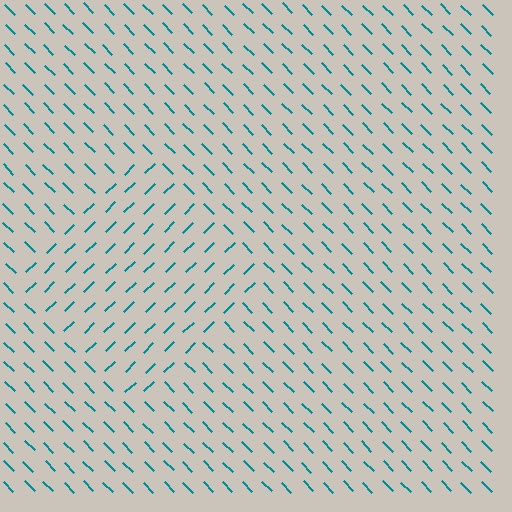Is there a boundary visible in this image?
Yes, there is a texture boundary formed by a change in line orientation.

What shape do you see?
I see a diamond.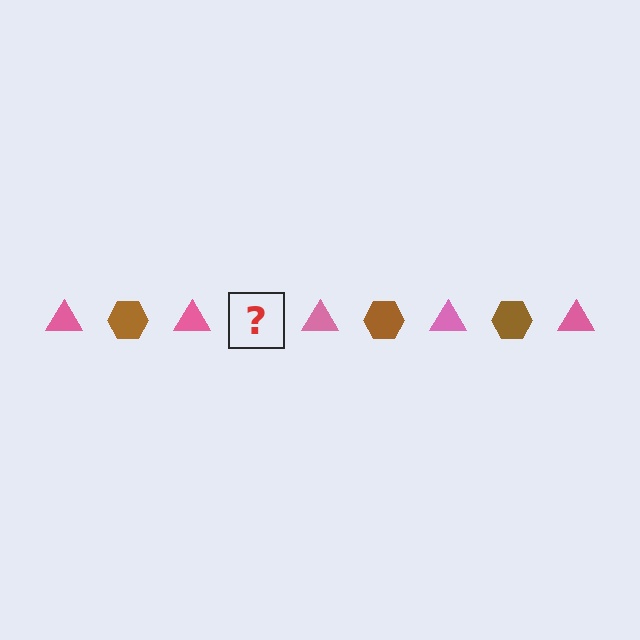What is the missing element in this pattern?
The missing element is a brown hexagon.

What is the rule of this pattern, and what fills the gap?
The rule is that the pattern alternates between pink triangle and brown hexagon. The gap should be filled with a brown hexagon.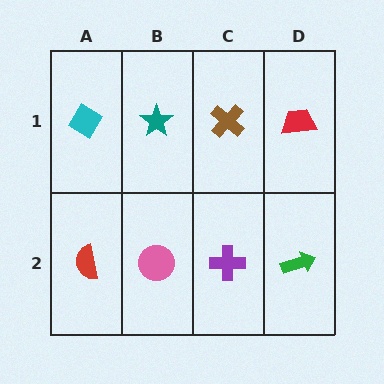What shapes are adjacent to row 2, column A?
A cyan diamond (row 1, column A), a pink circle (row 2, column B).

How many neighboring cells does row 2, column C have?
3.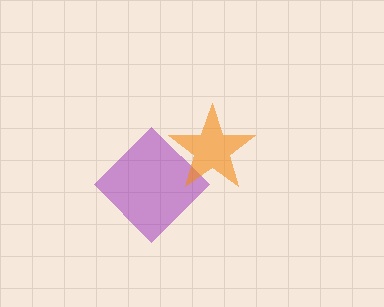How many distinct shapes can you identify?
There are 2 distinct shapes: a purple diamond, an orange star.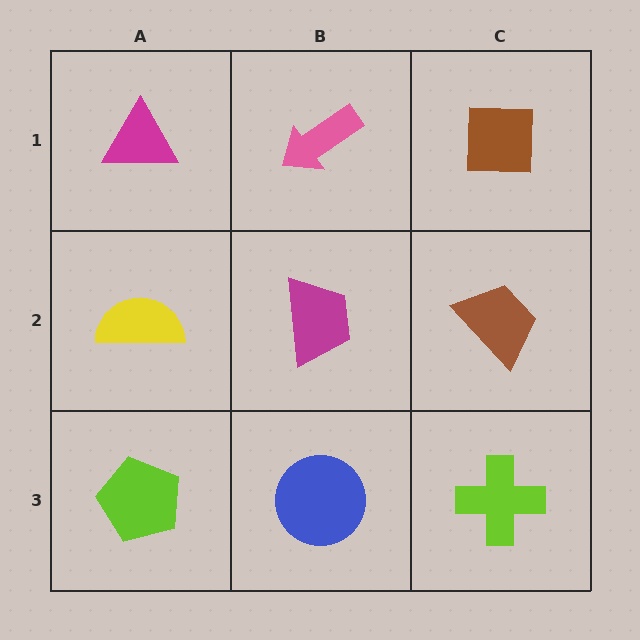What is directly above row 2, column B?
A pink arrow.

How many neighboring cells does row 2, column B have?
4.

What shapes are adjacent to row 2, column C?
A brown square (row 1, column C), a lime cross (row 3, column C), a magenta trapezoid (row 2, column B).